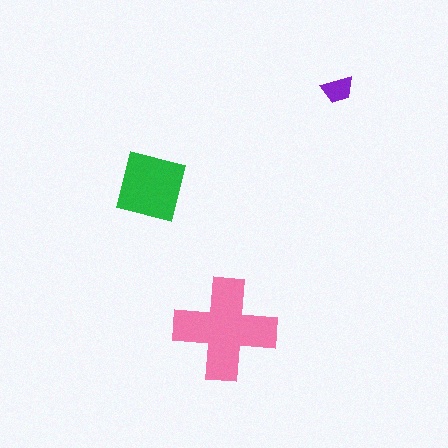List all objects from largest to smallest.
The pink cross, the green square, the purple trapezoid.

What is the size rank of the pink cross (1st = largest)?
1st.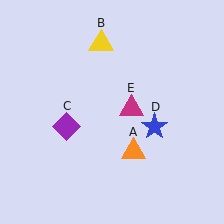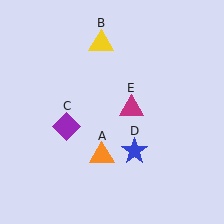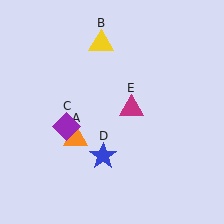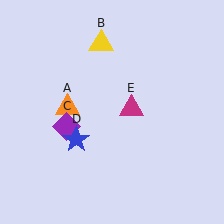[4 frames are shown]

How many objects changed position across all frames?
2 objects changed position: orange triangle (object A), blue star (object D).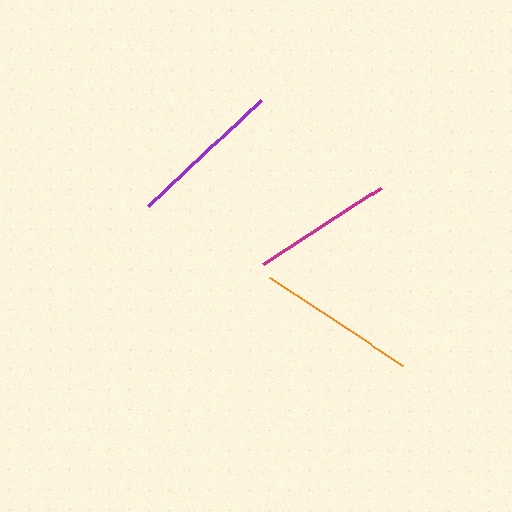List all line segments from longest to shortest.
From longest to shortest: orange, purple, magenta.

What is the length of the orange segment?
The orange segment is approximately 159 pixels long.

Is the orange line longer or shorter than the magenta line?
The orange line is longer than the magenta line.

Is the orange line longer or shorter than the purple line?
The orange line is longer than the purple line.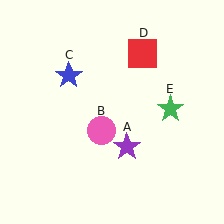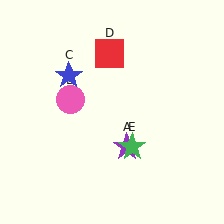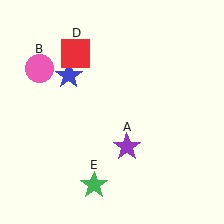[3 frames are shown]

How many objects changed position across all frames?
3 objects changed position: pink circle (object B), red square (object D), green star (object E).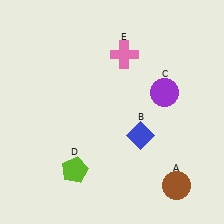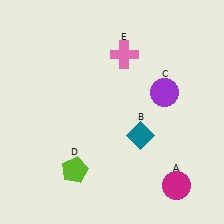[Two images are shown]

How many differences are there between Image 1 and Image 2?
There are 2 differences between the two images.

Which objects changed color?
A changed from brown to magenta. B changed from blue to teal.